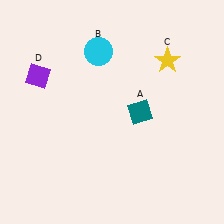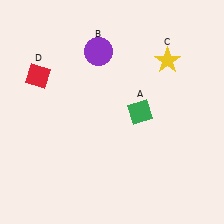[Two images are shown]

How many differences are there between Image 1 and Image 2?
There are 3 differences between the two images.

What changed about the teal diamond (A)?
In Image 1, A is teal. In Image 2, it changed to green.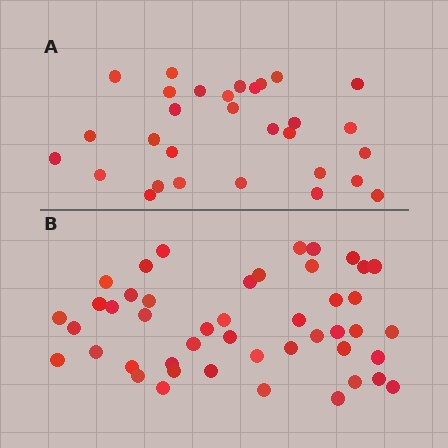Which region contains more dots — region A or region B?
Region B (the bottom region) has more dots.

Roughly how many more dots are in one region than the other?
Region B has approximately 15 more dots than region A.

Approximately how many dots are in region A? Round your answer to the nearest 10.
About 30 dots.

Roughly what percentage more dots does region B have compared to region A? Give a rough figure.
About 55% more.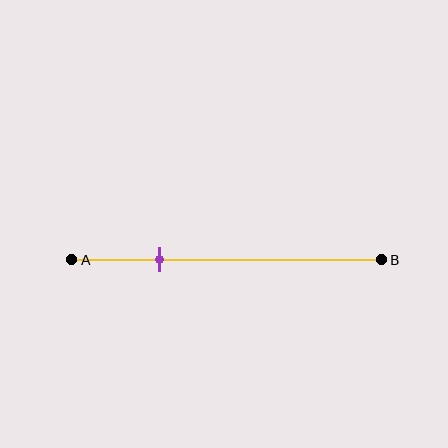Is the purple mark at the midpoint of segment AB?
No, the mark is at about 30% from A, not at the 50% midpoint.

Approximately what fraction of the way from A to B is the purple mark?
The purple mark is approximately 30% of the way from A to B.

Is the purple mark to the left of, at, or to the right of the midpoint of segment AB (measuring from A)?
The purple mark is to the left of the midpoint of segment AB.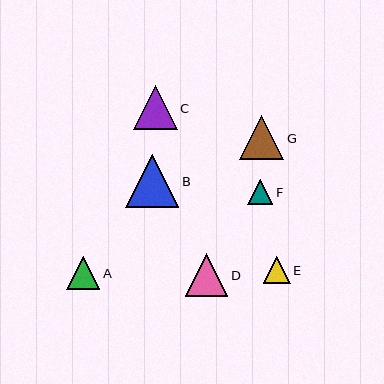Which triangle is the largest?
Triangle B is the largest with a size of approximately 53 pixels.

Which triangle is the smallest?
Triangle F is the smallest with a size of approximately 25 pixels.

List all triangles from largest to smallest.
From largest to smallest: B, G, C, D, A, E, F.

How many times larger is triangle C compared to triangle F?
Triangle C is approximately 1.8 times the size of triangle F.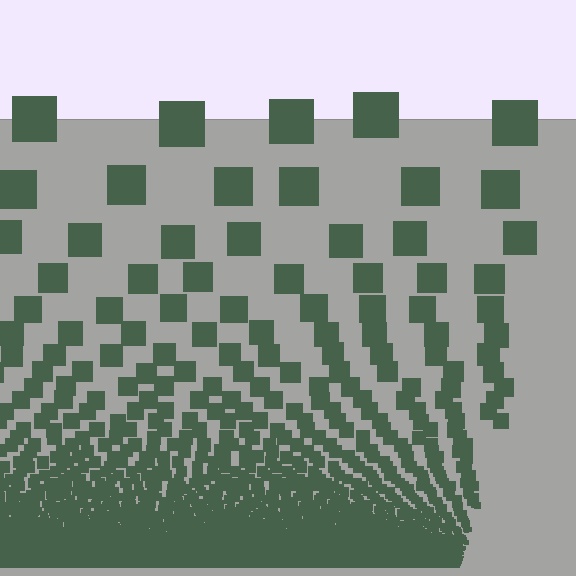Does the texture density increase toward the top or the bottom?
Density increases toward the bottom.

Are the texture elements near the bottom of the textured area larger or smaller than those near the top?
Smaller. The gradient is inverted — elements near the bottom are smaller and denser.